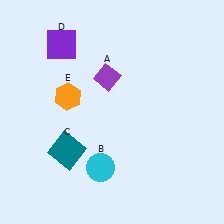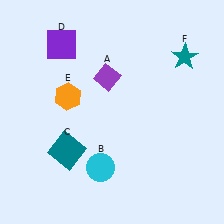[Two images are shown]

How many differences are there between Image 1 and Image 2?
There is 1 difference between the two images.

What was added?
A teal star (F) was added in Image 2.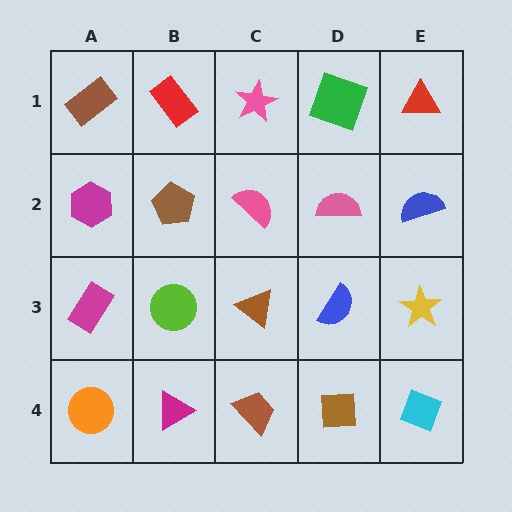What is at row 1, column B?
A red rectangle.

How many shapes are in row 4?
5 shapes.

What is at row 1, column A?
A brown rectangle.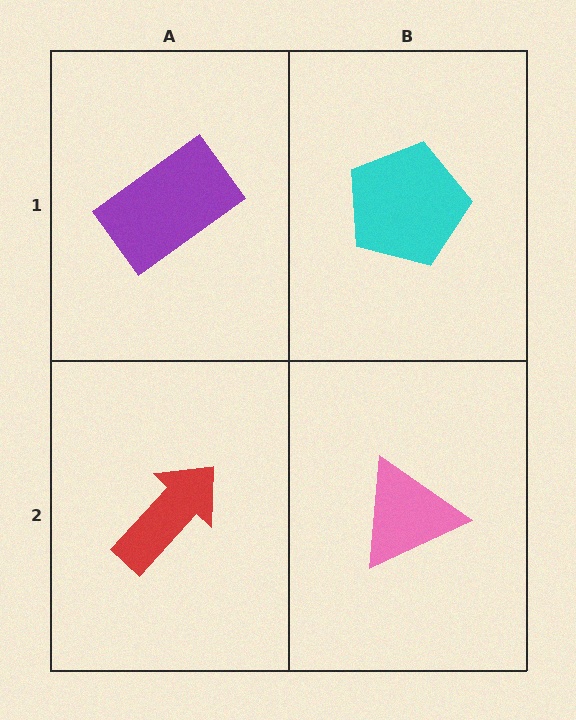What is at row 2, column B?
A pink triangle.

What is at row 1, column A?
A purple rectangle.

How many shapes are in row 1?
2 shapes.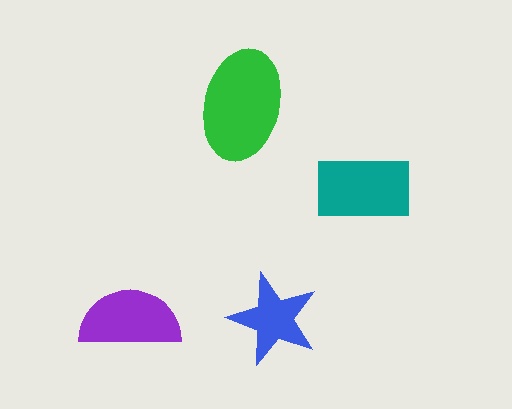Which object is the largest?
The green ellipse.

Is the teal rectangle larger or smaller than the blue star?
Larger.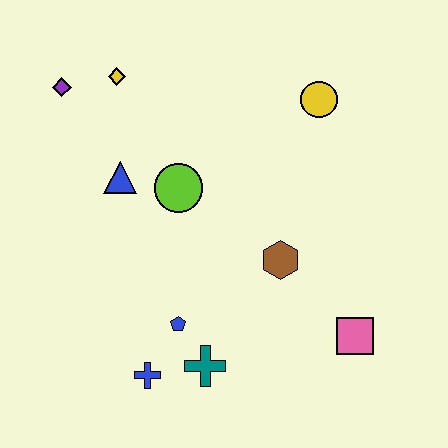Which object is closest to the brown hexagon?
The pink square is closest to the brown hexagon.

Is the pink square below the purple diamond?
Yes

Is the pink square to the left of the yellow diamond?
No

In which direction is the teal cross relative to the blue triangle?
The teal cross is below the blue triangle.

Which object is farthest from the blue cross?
The yellow circle is farthest from the blue cross.